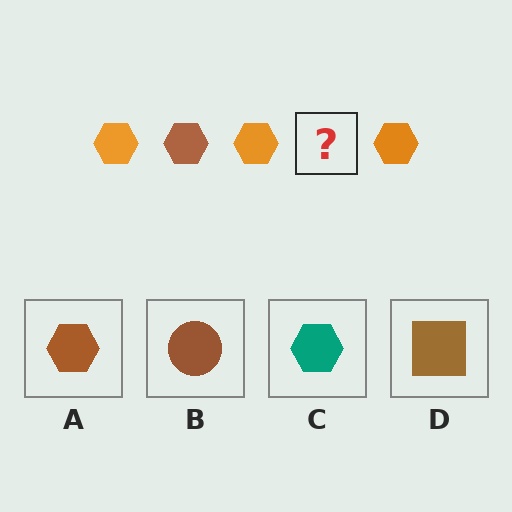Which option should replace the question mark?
Option A.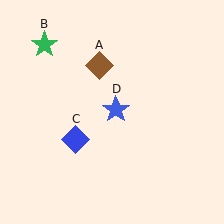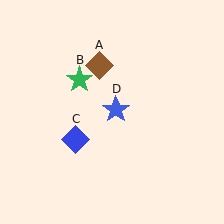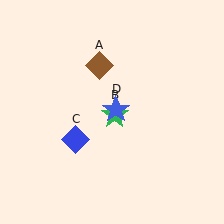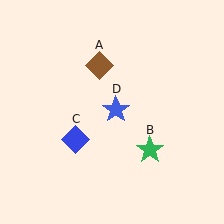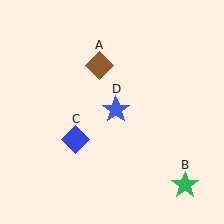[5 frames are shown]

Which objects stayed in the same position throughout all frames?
Brown diamond (object A) and blue diamond (object C) and blue star (object D) remained stationary.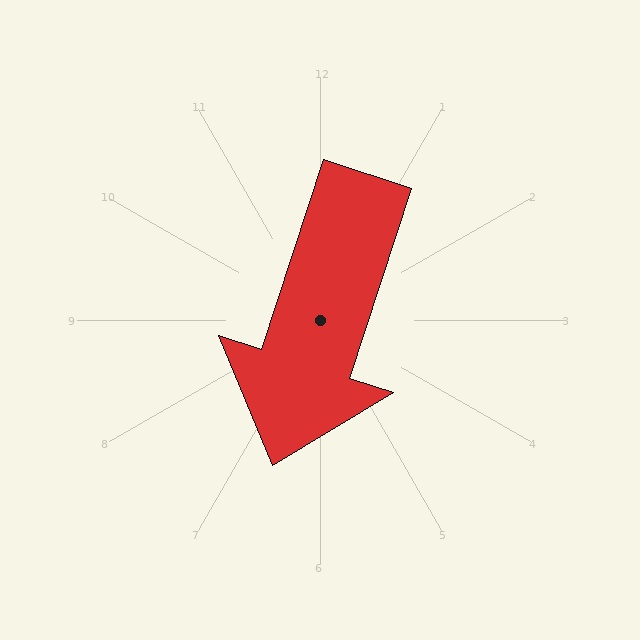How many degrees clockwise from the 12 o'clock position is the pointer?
Approximately 198 degrees.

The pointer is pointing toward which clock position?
Roughly 7 o'clock.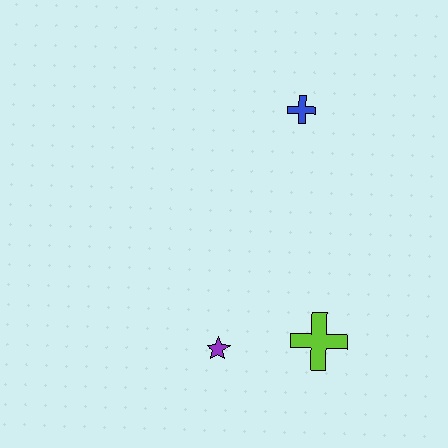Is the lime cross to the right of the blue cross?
Yes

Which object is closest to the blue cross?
The lime cross is closest to the blue cross.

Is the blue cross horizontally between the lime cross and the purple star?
Yes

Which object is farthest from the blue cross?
The purple star is farthest from the blue cross.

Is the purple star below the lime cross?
Yes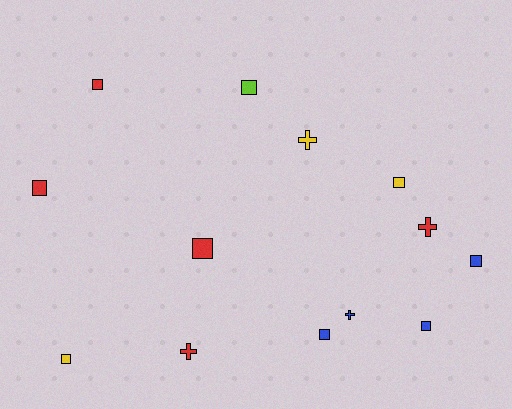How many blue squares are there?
There are 3 blue squares.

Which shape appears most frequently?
Square, with 9 objects.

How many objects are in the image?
There are 13 objects.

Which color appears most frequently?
Red, with 5 objects.